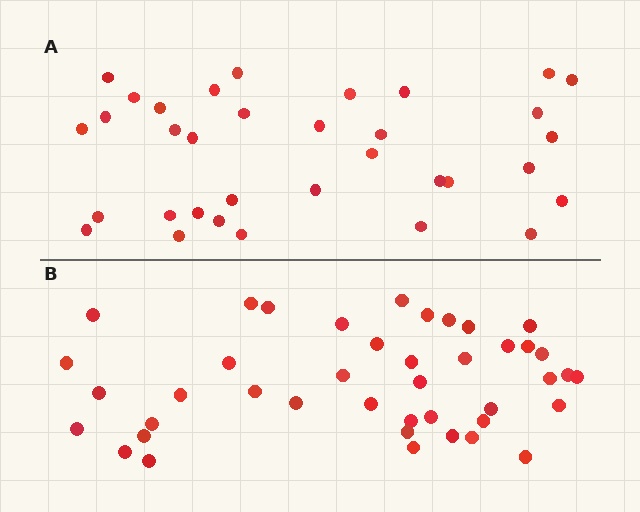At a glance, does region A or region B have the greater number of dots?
Region B (the bottom region) has more dots.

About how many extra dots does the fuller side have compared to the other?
Region B has roughly 8 or so more dots than region A.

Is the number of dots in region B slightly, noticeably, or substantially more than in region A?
Region B has only slightly more — the two regions are fairly close. The ratio is roughly 1.2 to 1.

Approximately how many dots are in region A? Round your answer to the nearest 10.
About 30 dots. (The exact count is 34, which rounds to 30.)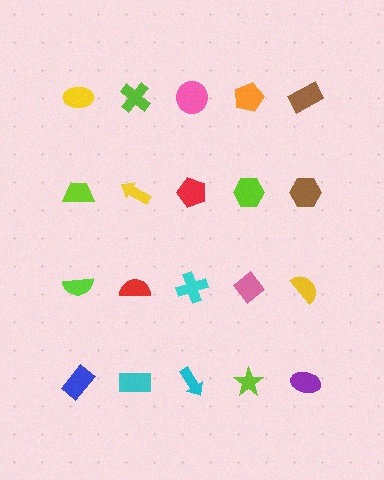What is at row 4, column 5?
A purple ellipse.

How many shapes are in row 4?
5 shapes.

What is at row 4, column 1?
A blue rectangle.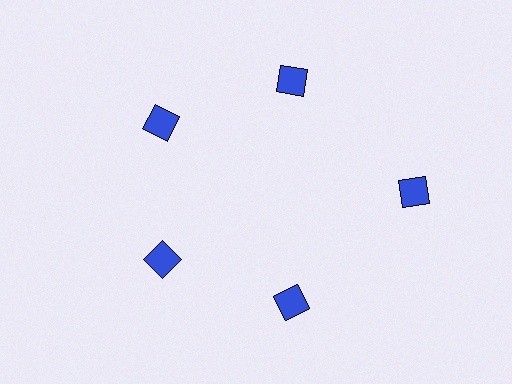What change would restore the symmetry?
The symmetry would be restored by moving it inward, back onto the ring so that all 5 diamonds sit at equal angles and equal distance from the center.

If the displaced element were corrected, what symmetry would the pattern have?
It would have 5-fold rotational symmetry — the pattern would map onto itself every 72 degrees.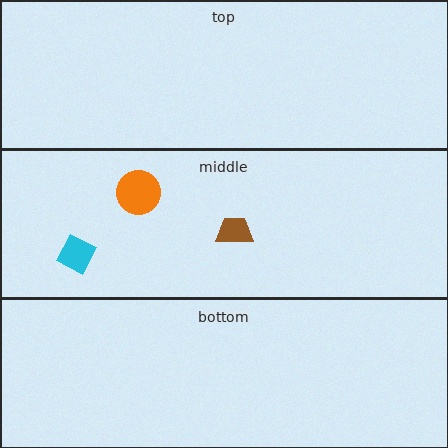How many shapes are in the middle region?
3.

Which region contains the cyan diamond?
The middle region.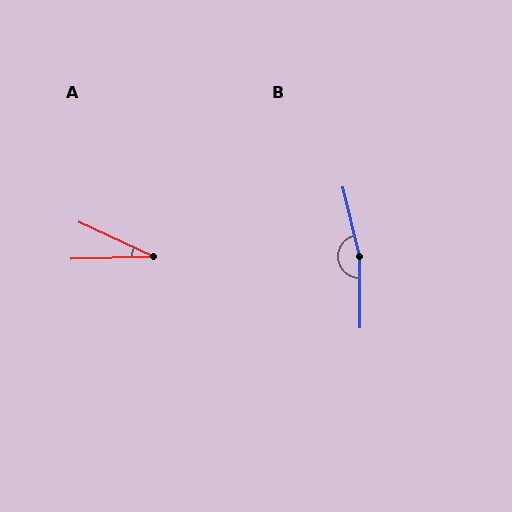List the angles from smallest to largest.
A (26°), B (167°).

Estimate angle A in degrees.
Approximately 26 degrees.